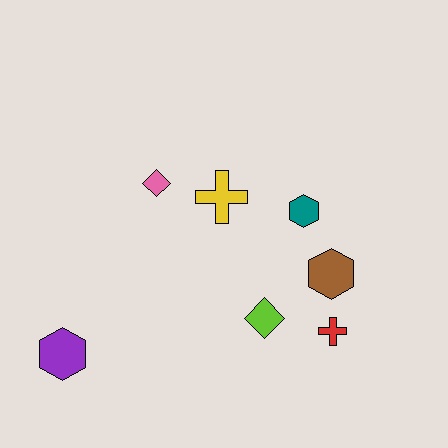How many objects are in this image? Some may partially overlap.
There are 7 objects.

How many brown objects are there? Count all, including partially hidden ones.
There is 1 brown object.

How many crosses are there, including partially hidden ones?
There are 2 crosses.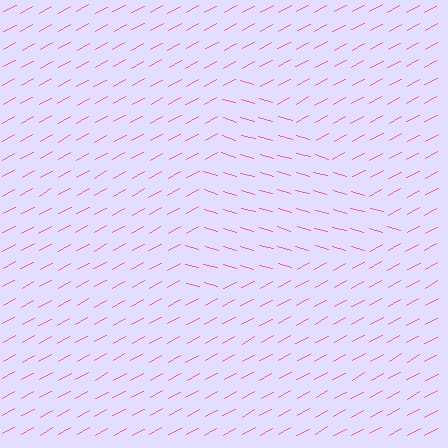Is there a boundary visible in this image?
Yes, there is a texture boundary formed by a change in line orientation.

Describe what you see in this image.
The image is filled with small pink line segments. A triangle region in the image has lines oriented differently from the surrounding lines, creating a visible texture boundary.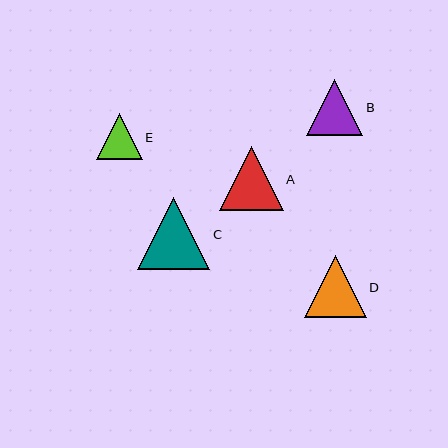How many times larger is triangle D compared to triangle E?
Triangle D is approximately 1.3 times the size of triangle E.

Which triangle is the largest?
Triangle C is the largest with a size of approximately 72 pixels.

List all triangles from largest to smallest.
From largest to smallest: C, A, D, B, E.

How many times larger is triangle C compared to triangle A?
Triangle C is approximately 1.1 times the size of triangle A.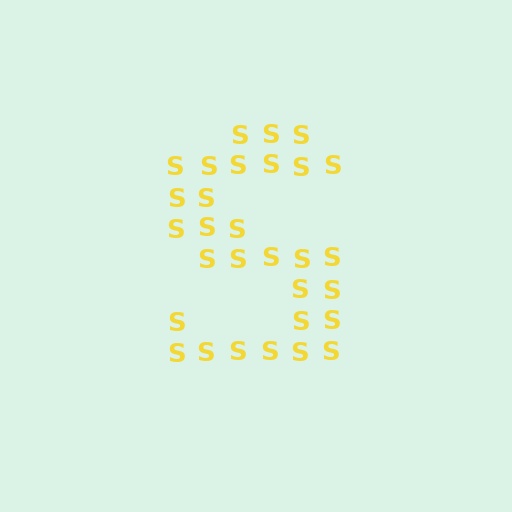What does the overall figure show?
The overall figure shows the letter S.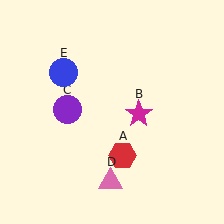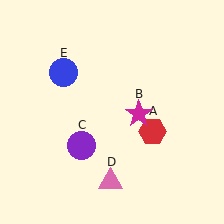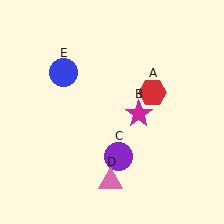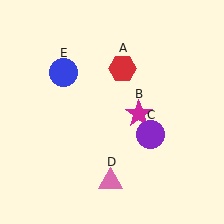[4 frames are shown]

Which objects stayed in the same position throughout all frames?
Magenta star (object B) and pink triangle (object D) and blue circle (object E) remained stationary.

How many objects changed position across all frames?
2 objects changed position: red hexagon (object A), purple circle (object C).